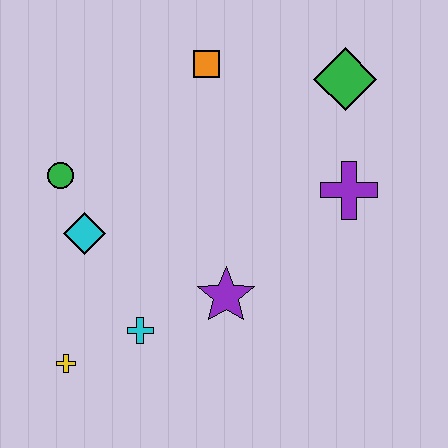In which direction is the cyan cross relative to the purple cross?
The cyan cross is to the left of the purple cross.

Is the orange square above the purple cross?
Yes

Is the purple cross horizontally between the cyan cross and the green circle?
No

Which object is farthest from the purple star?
The green diamond is farthest from the purple star.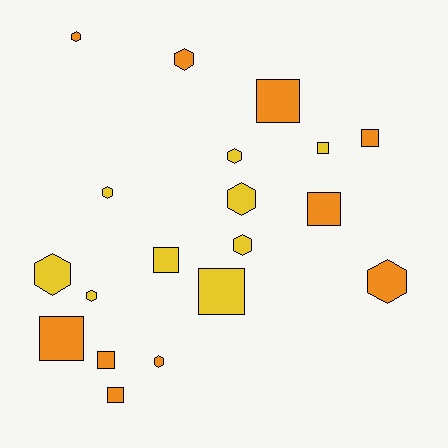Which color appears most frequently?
Orange, with 10 objects.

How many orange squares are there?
There are 6 orange squares.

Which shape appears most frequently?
Hexagon, with 10 objects.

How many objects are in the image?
There are 19 objects.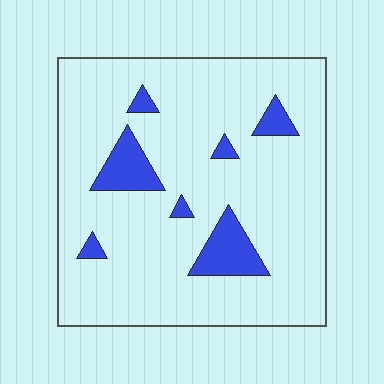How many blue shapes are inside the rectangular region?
7.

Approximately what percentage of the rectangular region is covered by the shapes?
Approximately 10%.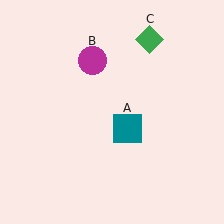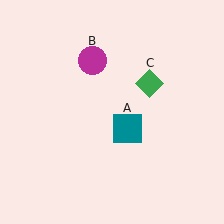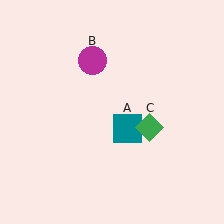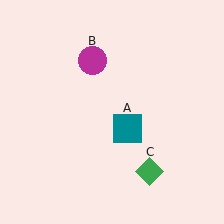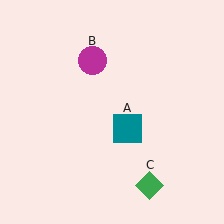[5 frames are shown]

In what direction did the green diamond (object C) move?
The green diamond (object C) moved down.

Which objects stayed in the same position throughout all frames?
Teal square (object A) and magenta circle (object B) remained stationary.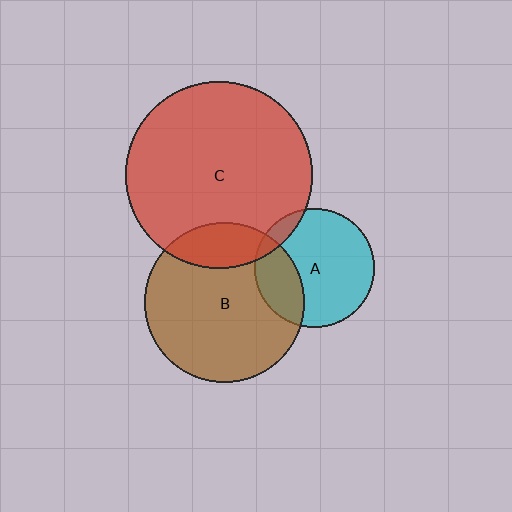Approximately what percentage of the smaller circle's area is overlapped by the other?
Approximately 20%.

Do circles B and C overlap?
Yes.